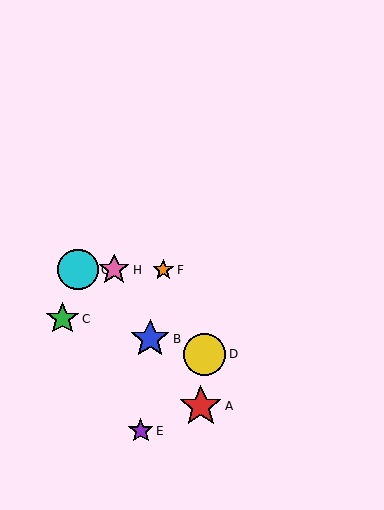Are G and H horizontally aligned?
Yes, both are at y≈270.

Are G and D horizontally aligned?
No, G is at y≈270 and D is at y≈354.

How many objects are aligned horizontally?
3 objects (F, G, H) are aligned horizontally.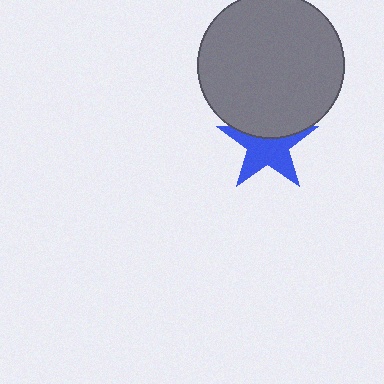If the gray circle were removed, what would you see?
You would see the complete blue star.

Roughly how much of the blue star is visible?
About half of it is visible (roughly 64%).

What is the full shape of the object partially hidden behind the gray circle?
The partially hidden object is a blue star.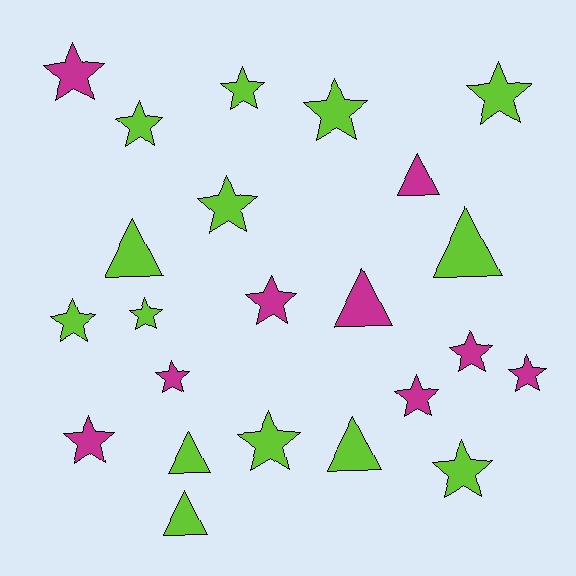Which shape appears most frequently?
Star, with 16 objects.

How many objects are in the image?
There are 23 objects.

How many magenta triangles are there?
There are 2 magenta triangles.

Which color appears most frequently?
Lime, with 14 objects.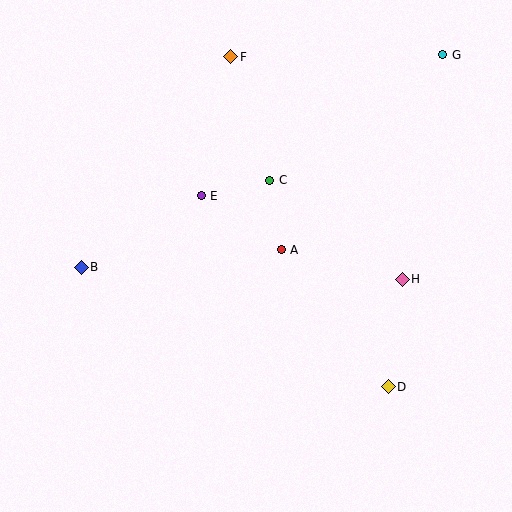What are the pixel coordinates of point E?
Point E is at (201, 196).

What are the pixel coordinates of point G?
Point G is at (443, 55).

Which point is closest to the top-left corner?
Point F is closest to the top-left corner.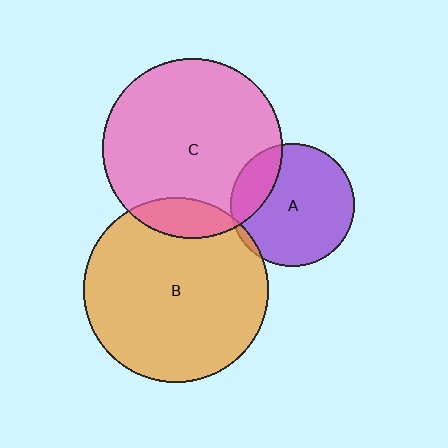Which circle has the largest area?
Circle B (orange).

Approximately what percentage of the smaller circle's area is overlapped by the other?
Approximately 10%.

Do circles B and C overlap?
Yes.